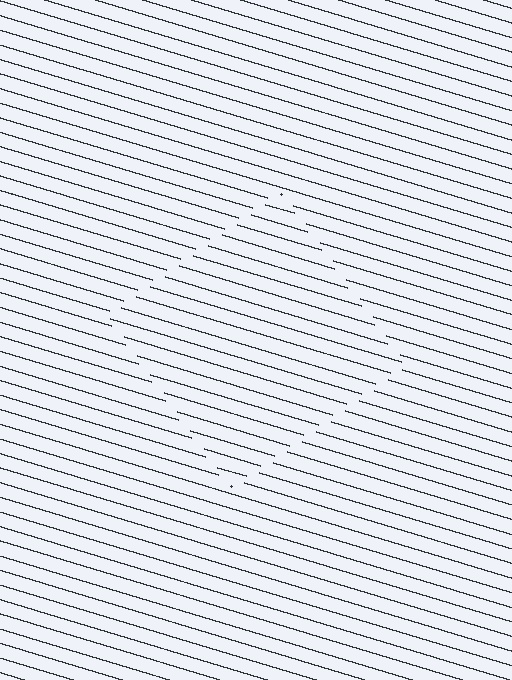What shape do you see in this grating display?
An illusory square. The interior of the shape contains the same grating, shifted by half a period — the contour is defined by the phase discontinuity where line-ends from the inner and outer gratings abut.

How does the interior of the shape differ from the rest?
The interior of the shape contains the same grating, shifted by half a period — the contour is defined by the phase discontinuity where line-ends from the inner and outer gratings abut.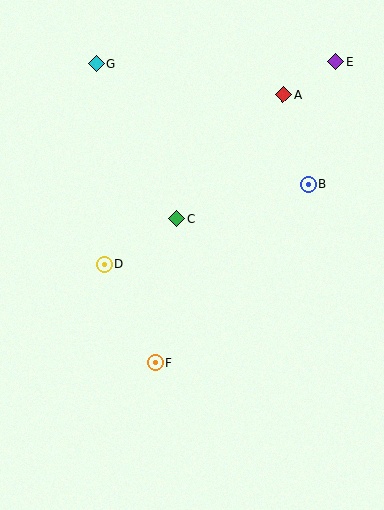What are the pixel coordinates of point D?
Point D is at (104, 264).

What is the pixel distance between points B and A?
The distance between B and A is 93 pixels.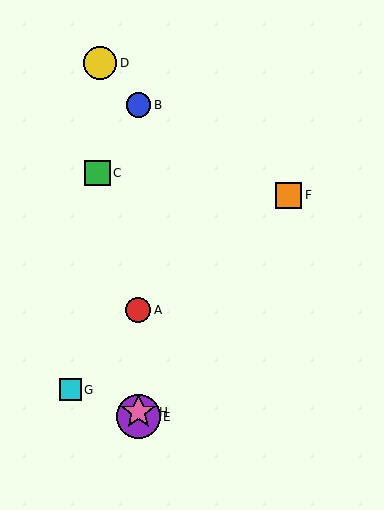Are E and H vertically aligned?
Yes, both are at x≈138.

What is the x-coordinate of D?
Object D is at x≈100.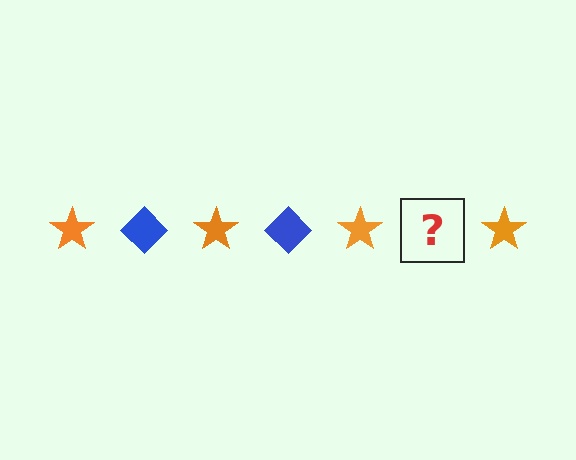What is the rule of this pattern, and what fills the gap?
The rule is that the pattern alternates between orange star and blue diamond. The gap should be filled with a blue diamond.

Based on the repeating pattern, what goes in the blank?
The blank should be a blue diamond.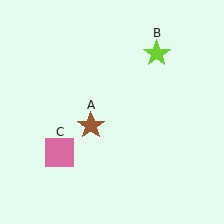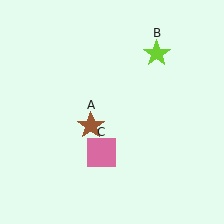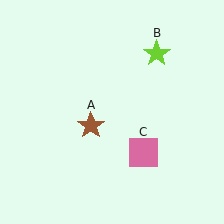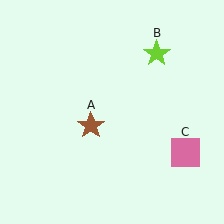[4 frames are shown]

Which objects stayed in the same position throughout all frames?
Brown star (object A) and lime star (object B) remained stationary.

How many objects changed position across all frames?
1 object changed position: pink square (object C).